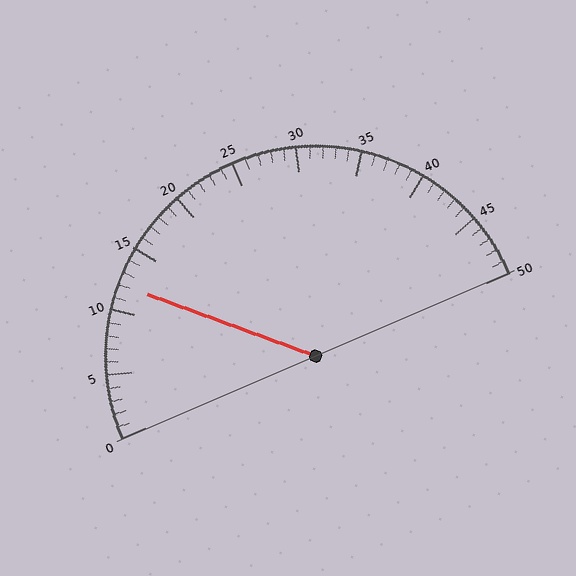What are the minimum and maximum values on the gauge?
The gauge ranges from 0 to 50.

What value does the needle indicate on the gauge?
The needle indicates approximately 12.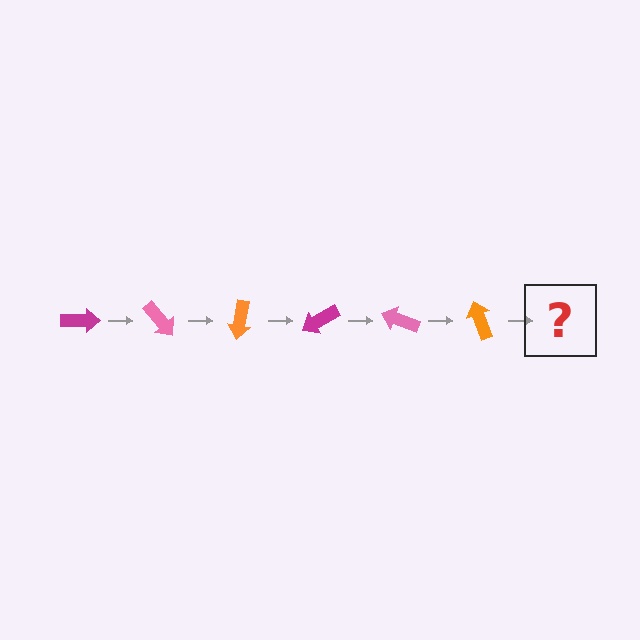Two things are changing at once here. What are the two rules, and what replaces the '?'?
The two rules are that it rotates 50 degrees each step and the color cycles through magenta, pink, and orange. The '?' should be a magenta arrow, rotated 300 degrees from the start.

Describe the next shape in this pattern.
It should be a magenta arrow, rotated 300 degrees from the start.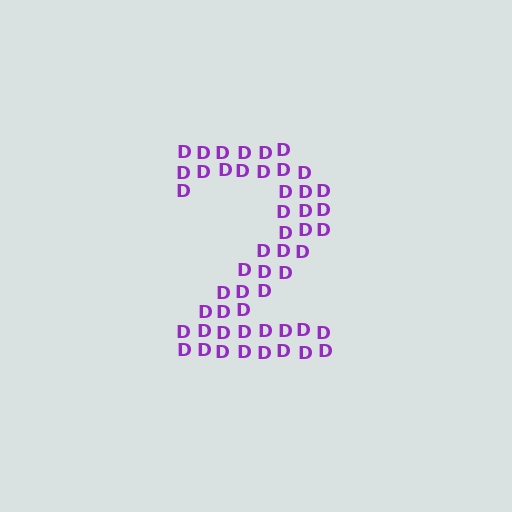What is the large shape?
The large shape is the digit 2.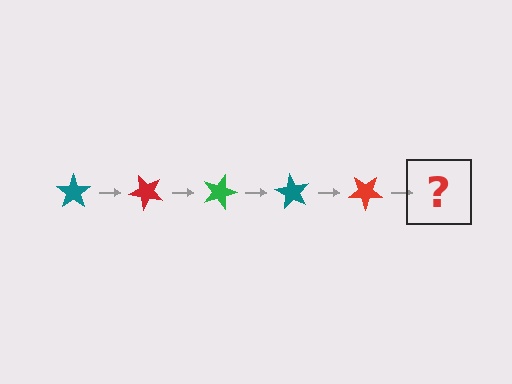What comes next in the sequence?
The next element should be a green star, rotated 225 degrees from the start.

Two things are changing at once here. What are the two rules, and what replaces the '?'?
The two rules are that it rotates 45 degrees each step and the color cycles through teal, red, and green. The '?' should be a green star, rotated 225 degrees from the start.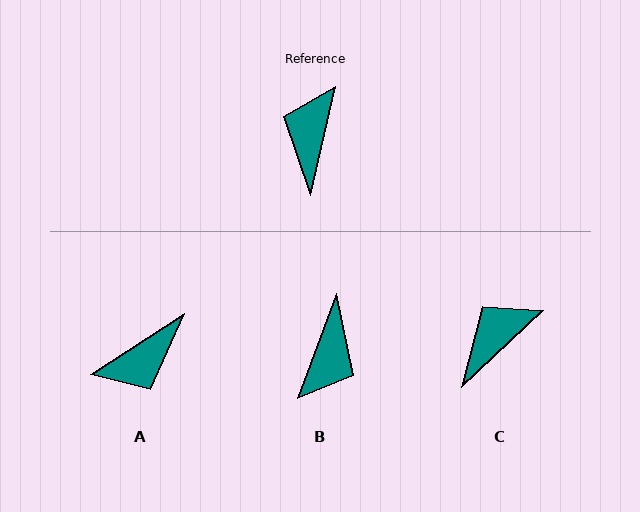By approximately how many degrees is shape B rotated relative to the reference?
Approximately 173 degrees counter-clockwise.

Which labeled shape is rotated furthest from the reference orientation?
B, about 173 degrees away.